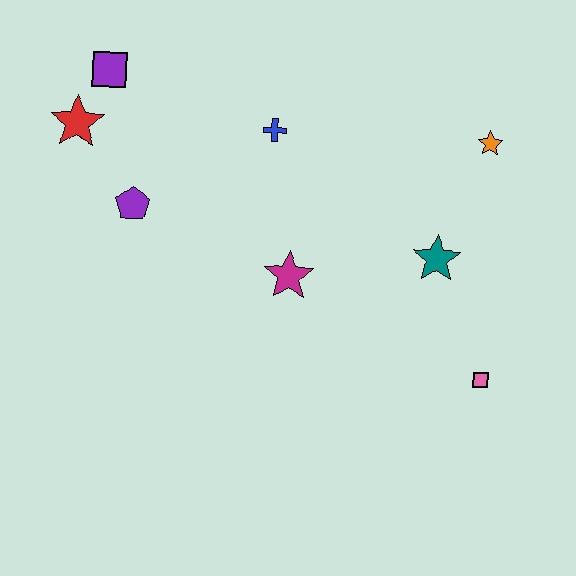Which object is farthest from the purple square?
The pink square is farthest from the purple square.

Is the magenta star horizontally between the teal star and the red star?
Yes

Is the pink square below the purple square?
Yes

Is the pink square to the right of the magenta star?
Yes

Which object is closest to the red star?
The purple square is closest to the red star.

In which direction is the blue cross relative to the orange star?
The blue cross is to the left of the orange star.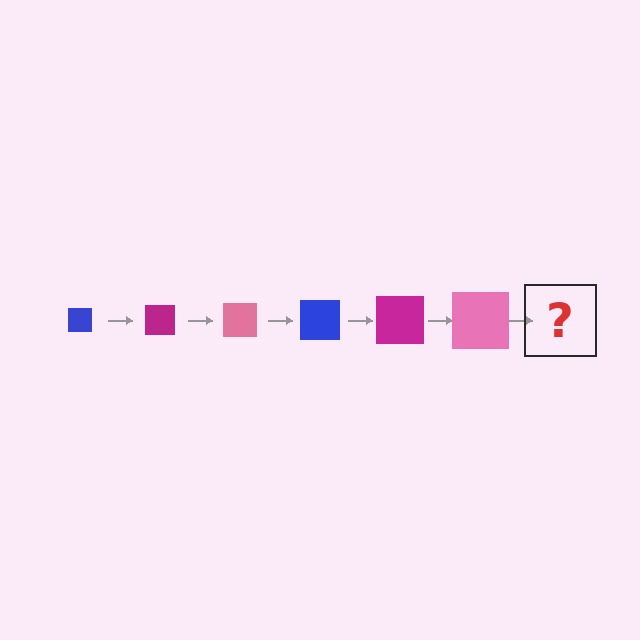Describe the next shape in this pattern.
It should be a blue square, larger than the previous one.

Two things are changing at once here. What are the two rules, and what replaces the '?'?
The two rules are that the square grows larger each step and the color cycles through blue, magenta, and pink. The '?' should be a blue square, larger than the previous one.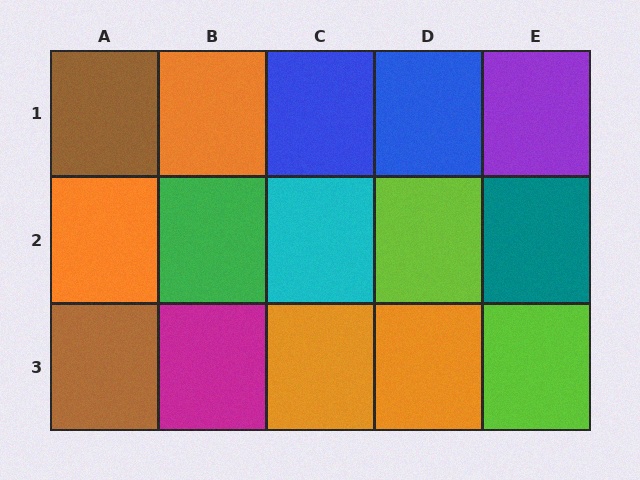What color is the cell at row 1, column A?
Brown.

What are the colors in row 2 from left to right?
Orange, green, cyan, lime, teal.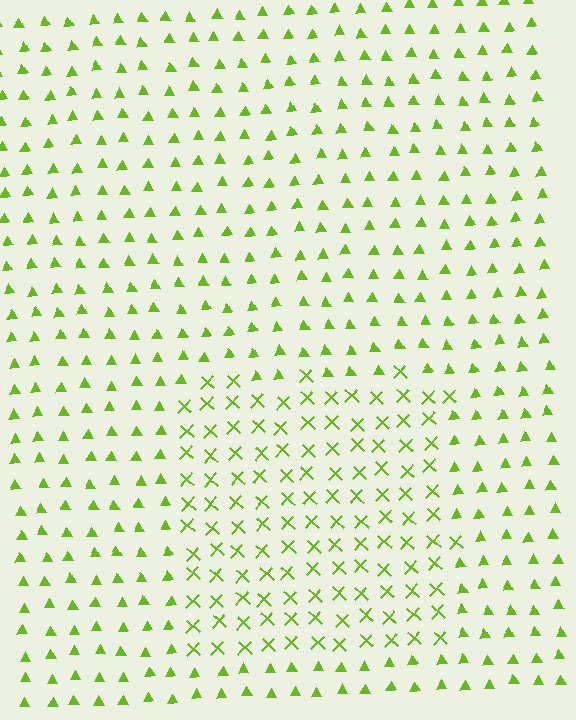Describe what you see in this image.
The image is filled with small lime elements arranged in a uniform grid. A rectangle-shaped region contains X marks, while the surrounding area contains triangles. The boundary is defined purely by the change in element shape.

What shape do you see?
I see a rectangle.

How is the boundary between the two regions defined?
The boundary is defined by a change in element shape: X marks inside vs. triangles outside. All elements share the same color and spacing.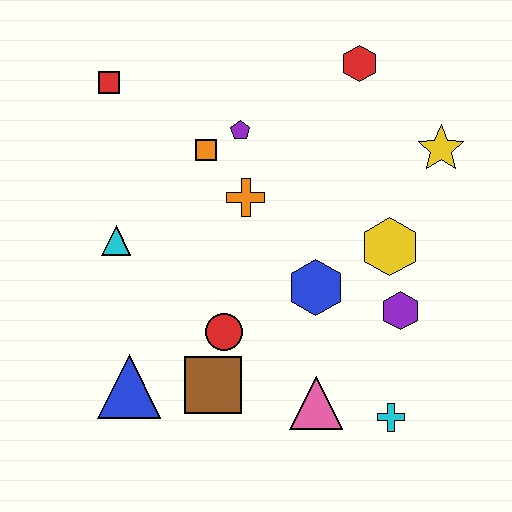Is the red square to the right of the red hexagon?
No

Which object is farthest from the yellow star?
The blue triangle is farthest from the yellow star.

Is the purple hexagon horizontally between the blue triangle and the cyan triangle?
No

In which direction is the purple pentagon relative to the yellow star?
The purple pentagon is to the left of the yellow star.